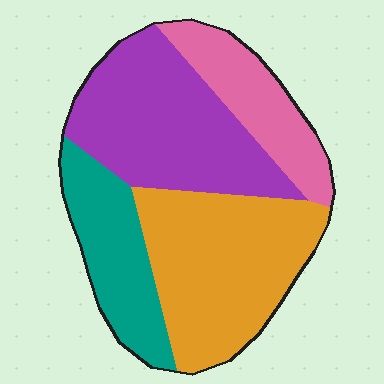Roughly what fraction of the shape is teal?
Teal covers 18% of the shape.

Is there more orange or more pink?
Orange.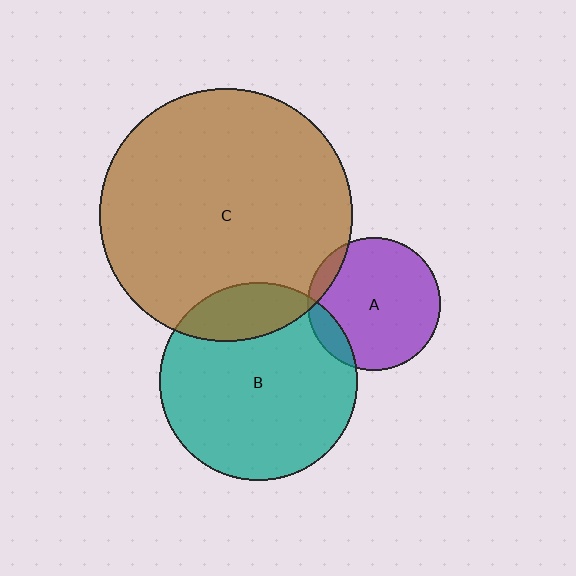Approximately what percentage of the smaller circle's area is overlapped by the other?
Approximately 20%.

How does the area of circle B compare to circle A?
Approximately 2.2 times.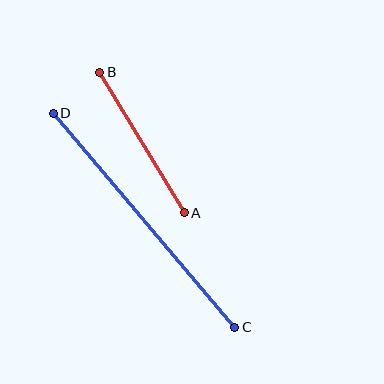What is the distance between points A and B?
The distance is approximately 164 pixels.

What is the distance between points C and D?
The distance is approximately 280 pixels.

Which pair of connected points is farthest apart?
Points C and D are farthest apart.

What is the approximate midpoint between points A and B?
The midpoint is at approximately (142, 142) pixels.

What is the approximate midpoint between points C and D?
The midpoint is at approximately (144, 220) pixels.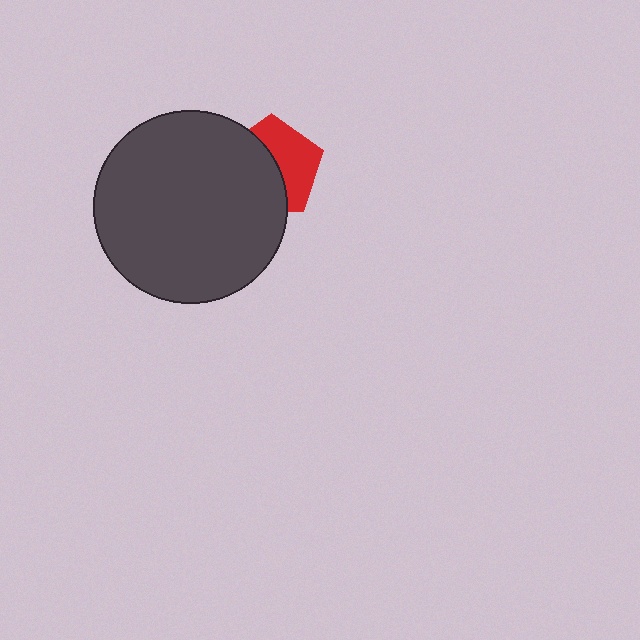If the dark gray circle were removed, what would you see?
You would see the complete red pentagon.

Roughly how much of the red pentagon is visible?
About half of it is visible (roughly 46%).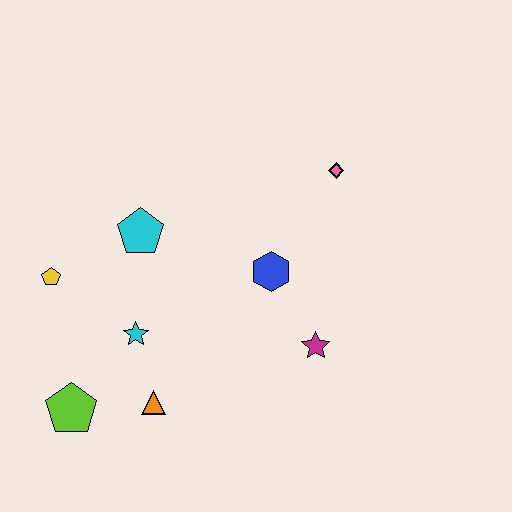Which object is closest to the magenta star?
The blue hexagon is closest to the magenta star.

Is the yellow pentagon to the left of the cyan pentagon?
Yes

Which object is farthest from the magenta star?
The yellow pentagon is farthest from the magenta star.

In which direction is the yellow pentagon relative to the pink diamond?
The yellow pentagon is to the left of the pink diamond.